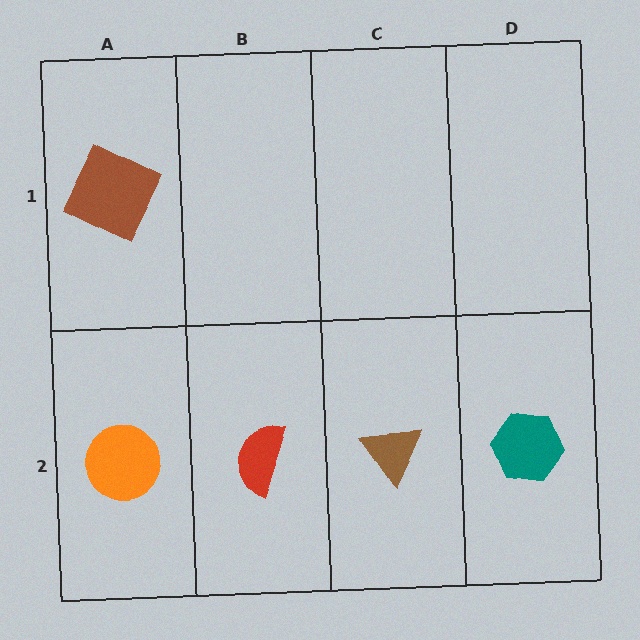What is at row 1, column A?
A brown square.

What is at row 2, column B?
A red semicircle.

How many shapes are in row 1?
1 shape.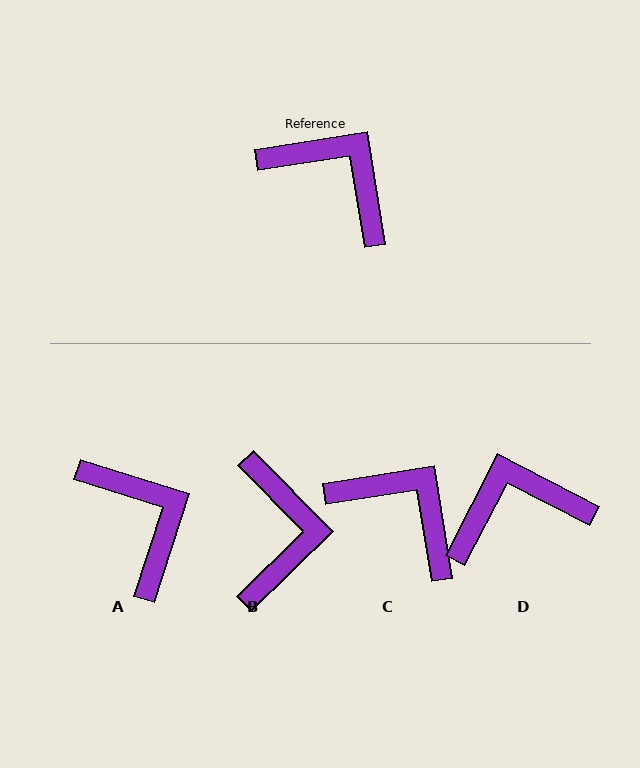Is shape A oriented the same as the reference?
No, it is off by about 27 degrees.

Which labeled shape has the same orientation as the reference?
C.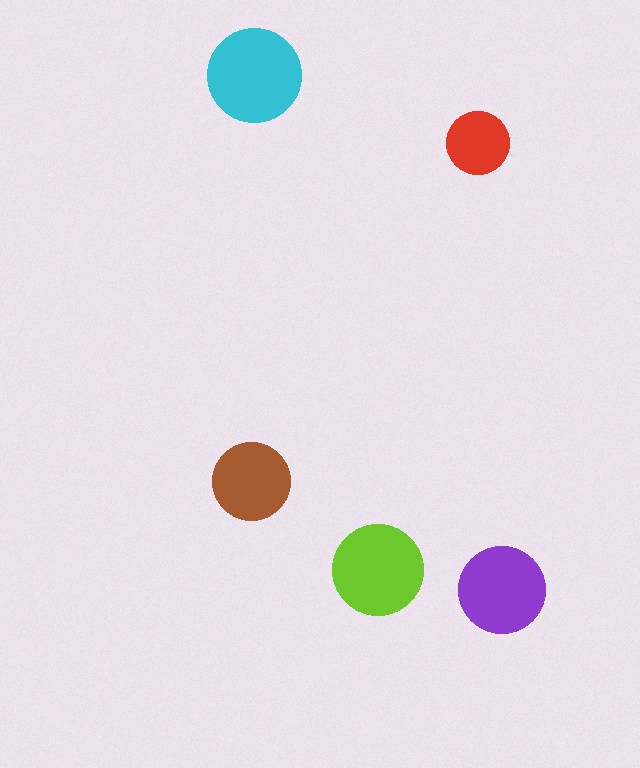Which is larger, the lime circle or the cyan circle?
The cyan one.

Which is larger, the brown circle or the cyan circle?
The cyan one.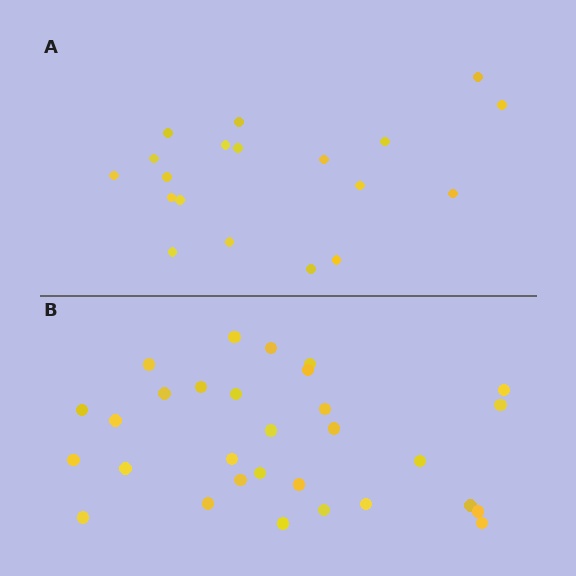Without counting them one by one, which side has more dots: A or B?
Region B (the bottom region) has more dots.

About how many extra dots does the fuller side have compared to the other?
Region B has roughly 12 or so more dots than region A.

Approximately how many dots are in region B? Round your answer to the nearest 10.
About 30 dots.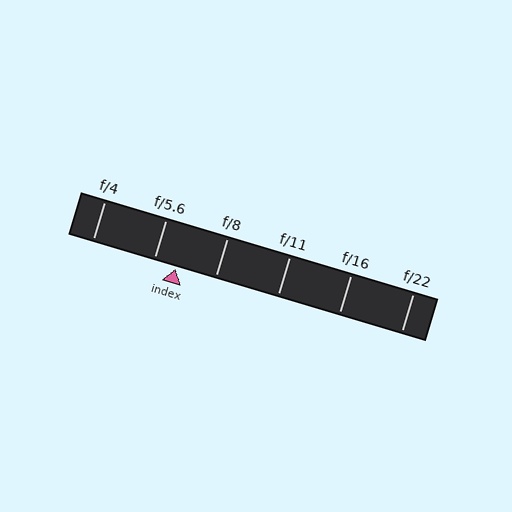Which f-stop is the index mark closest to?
The index mark is closest to f/5.6.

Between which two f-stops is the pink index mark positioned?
The index mark is between f/5.6 and f/8.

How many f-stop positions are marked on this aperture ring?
There are 6 f-stop positions marked.